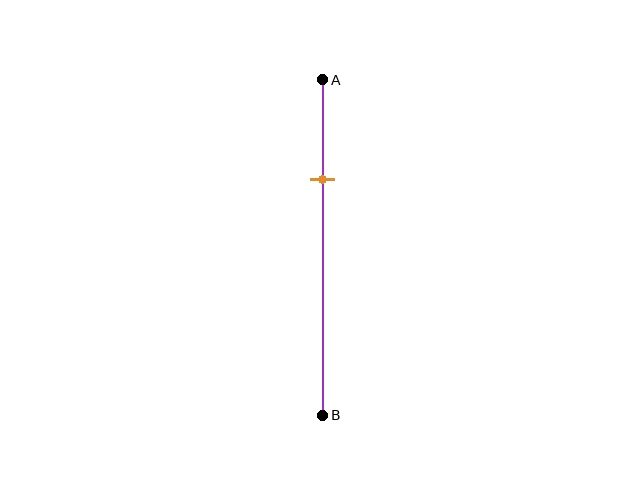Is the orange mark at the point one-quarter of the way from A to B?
No, the mark is at about 30% from A, not at the 25% one-quarter point.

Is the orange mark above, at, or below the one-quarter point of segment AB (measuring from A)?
The orange mark is below the one-quarter point of segment AB.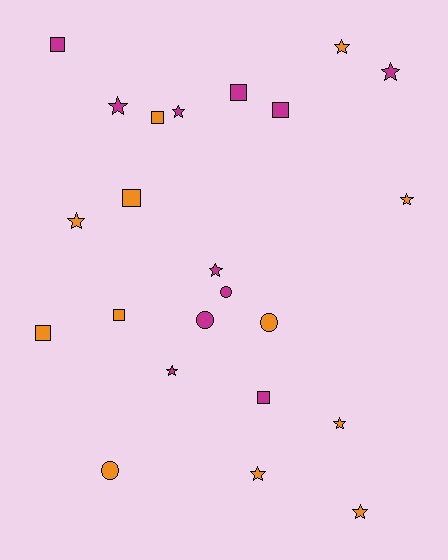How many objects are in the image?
There are 23 objects.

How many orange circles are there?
There are 2 orange circles.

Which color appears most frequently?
Orange, with 12 objects.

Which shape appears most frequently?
Star, with 11 objects.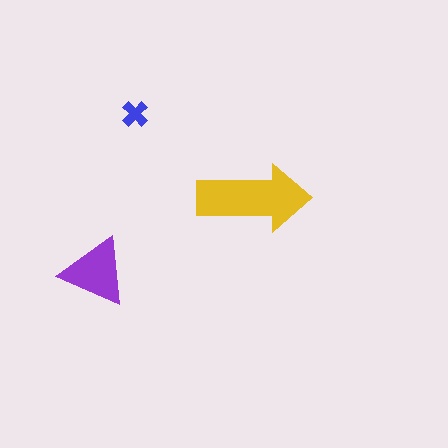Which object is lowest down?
The purple triangle is bottommost.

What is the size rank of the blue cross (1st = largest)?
3rd.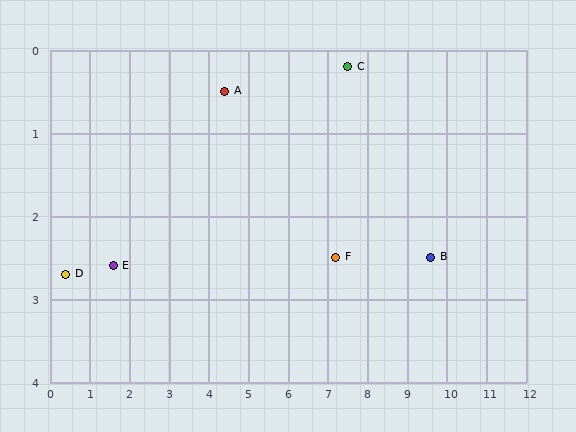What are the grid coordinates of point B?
Point B is at approximately (9.6, 2.5).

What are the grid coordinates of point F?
Point F is at approximately (7.2, 2.5).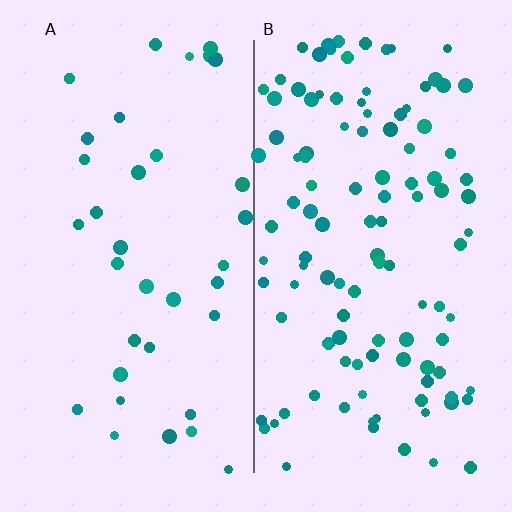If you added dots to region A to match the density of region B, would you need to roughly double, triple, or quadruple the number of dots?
Approximately triple.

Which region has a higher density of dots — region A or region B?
B (the right).